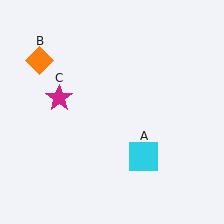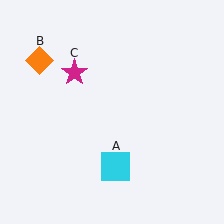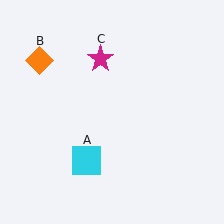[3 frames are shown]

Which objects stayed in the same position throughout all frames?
Orange diamond (object B) remained stationary.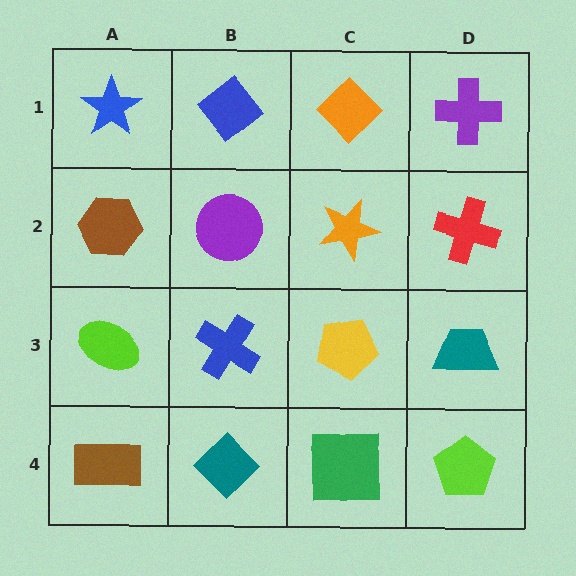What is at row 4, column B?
A teal diamond.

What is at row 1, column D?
A purple cross.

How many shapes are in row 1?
4 shapes.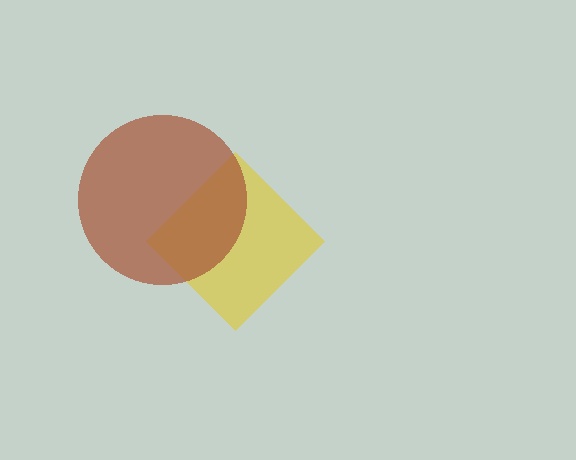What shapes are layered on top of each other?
The layered shapes are: a yellow diamond, a brown circle.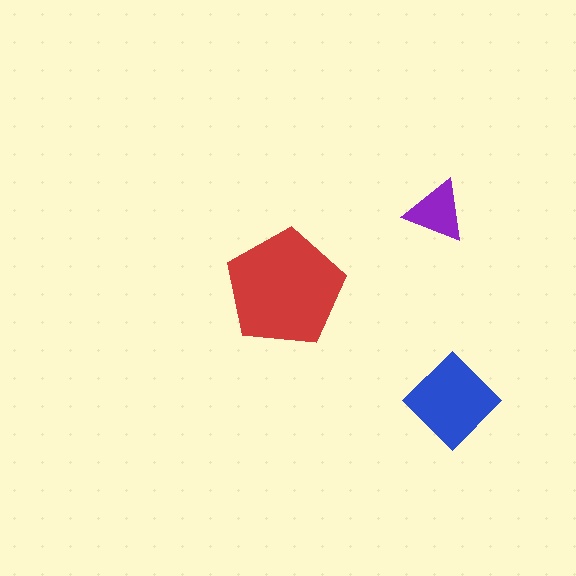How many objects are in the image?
There are 3 objects in the image.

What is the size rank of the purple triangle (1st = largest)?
3rd.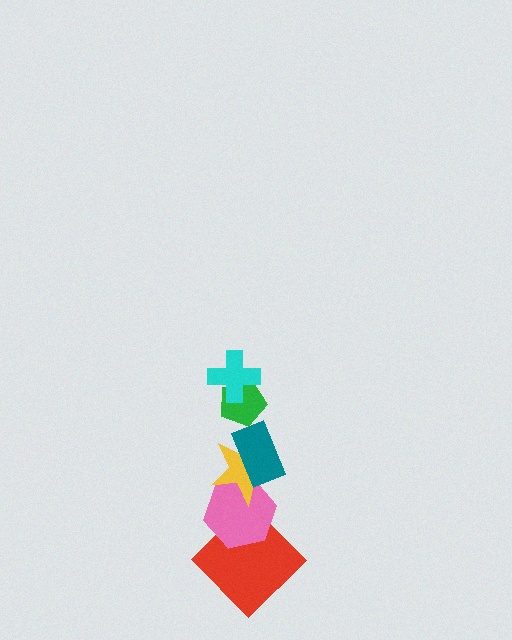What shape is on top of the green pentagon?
The cyan cross is on top of the green pentagon.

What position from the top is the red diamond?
The red diamond is 6th from the top.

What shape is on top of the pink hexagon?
The yellow star is on top of the pink hexagon.